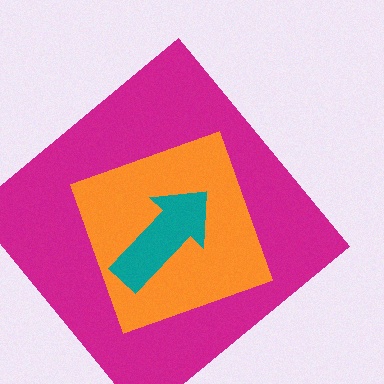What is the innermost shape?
The teal arrow.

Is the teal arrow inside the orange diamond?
Yes.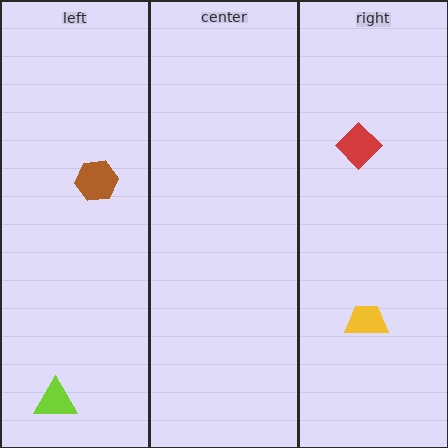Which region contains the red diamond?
The right region.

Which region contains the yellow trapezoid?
The right region.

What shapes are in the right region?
The red diamond, the yellow trapezoid.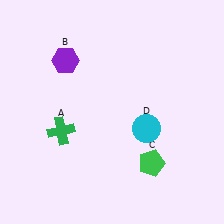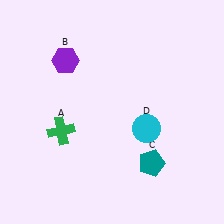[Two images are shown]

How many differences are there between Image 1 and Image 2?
There is 1 difference between the two images.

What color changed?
The pentagon (C) changed from green in Image 1 to teal in Image 2.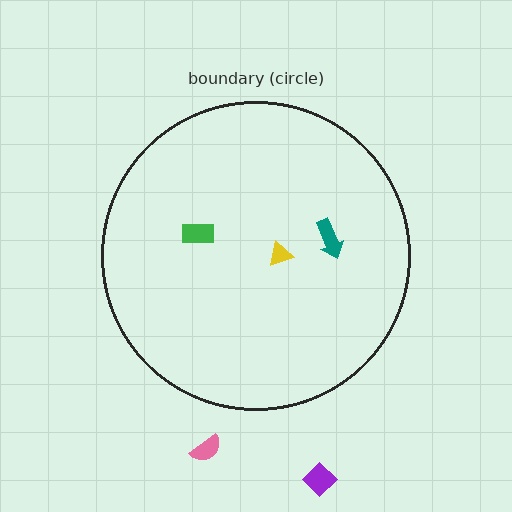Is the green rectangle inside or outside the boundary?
Inside.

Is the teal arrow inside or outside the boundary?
Inside.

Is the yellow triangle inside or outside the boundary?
Inside.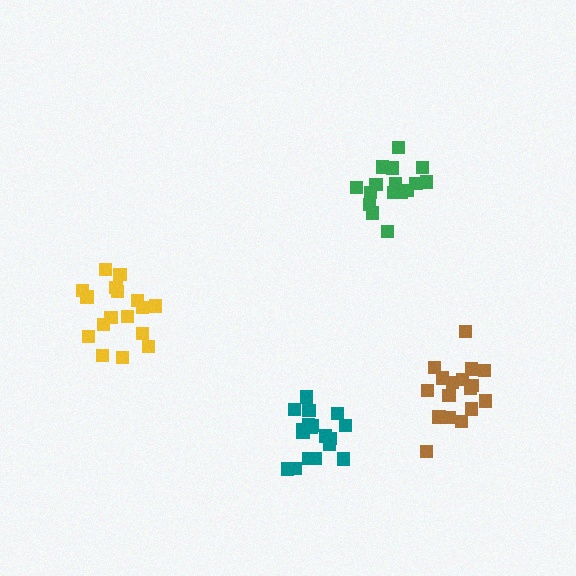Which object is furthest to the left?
The yellow cluster is leftmost.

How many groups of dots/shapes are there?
There are 4 groups.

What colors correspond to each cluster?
The clusters are colored: yellow, teal, brown, green.